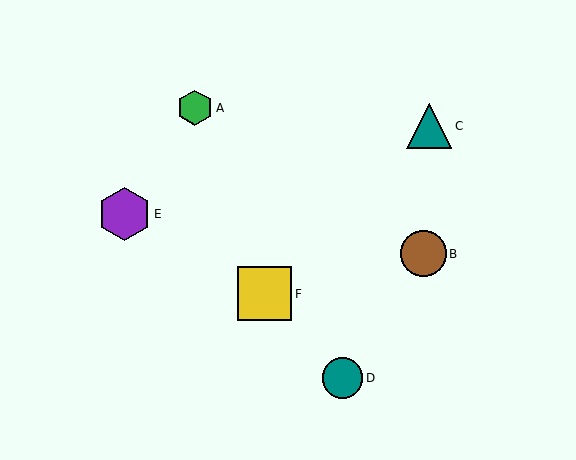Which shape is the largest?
The yellow square (labeled F) is the largest.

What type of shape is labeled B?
Shape B is a brown circle.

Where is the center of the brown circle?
The center of the brown circle is at (423, 254).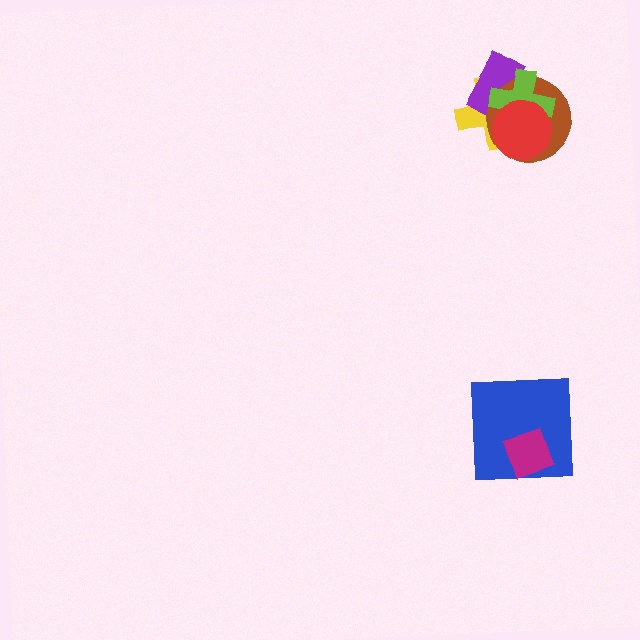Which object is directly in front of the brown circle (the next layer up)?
The lime cross is directly in front of the brown circle.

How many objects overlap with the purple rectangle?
4 objects overlap with the purple rectangle.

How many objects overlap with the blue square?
1 object overlaps with the blue square.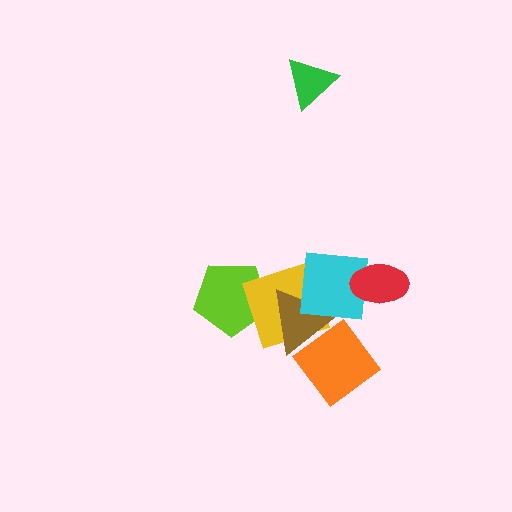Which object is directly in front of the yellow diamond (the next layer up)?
The brown triangle is directly in front of the yellow diamond.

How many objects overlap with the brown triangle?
3 objects overlap with the brown triangle.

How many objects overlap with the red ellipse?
1 object overlaps with the red ellipse.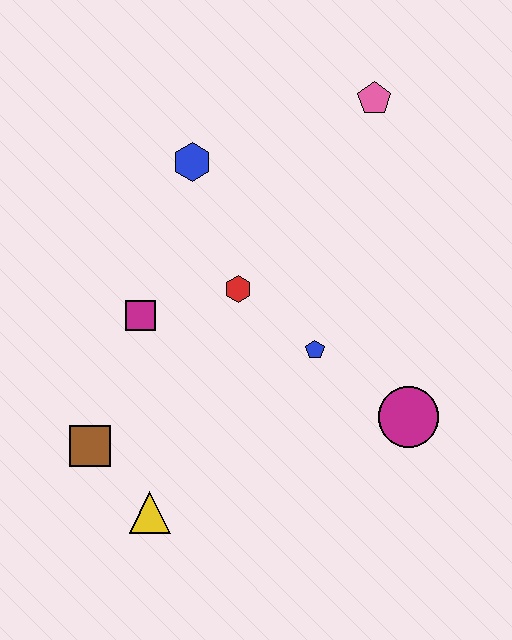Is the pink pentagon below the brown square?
No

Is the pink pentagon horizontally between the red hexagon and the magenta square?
No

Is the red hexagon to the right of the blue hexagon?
Yes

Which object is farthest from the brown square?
The pink pentagon is farthest from the brown square.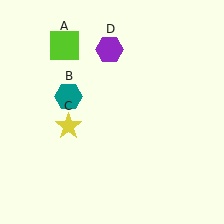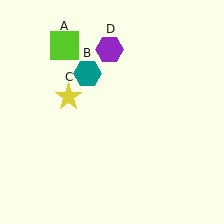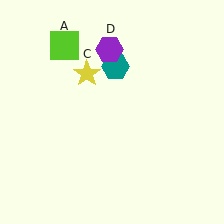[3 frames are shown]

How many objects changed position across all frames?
2 objects changed position: teal hexagon (object B), yellow star (object C).